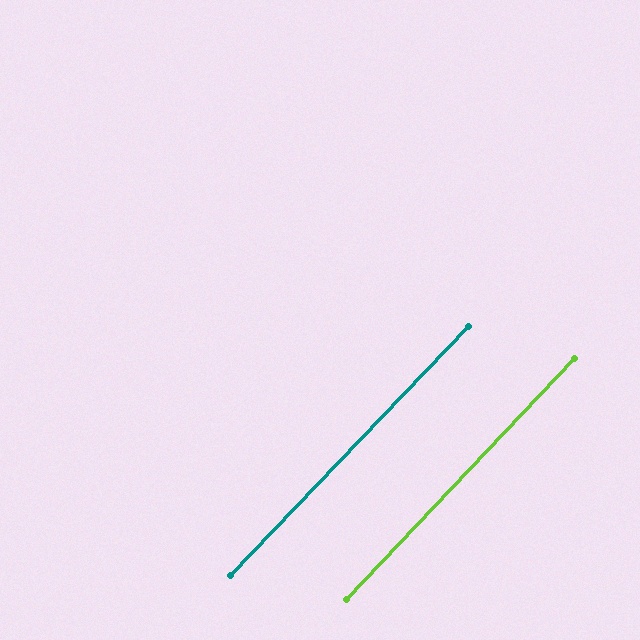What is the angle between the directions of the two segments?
Approximately 0 degrees.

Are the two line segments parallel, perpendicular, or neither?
Parallel — their directions differ by only 0.4°.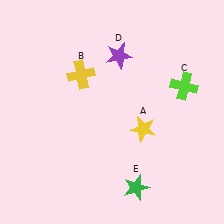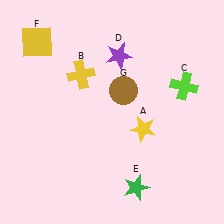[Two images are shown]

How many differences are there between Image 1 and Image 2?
There are 2 differences between the two images.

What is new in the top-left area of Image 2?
A yellow square (F) was added in the top-left area of Image 2.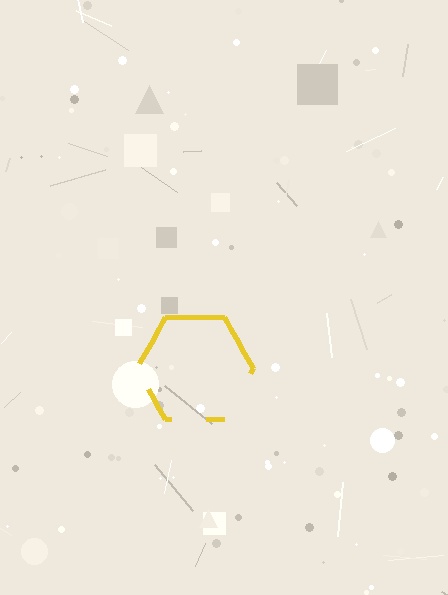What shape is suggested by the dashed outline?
The dashed outline suggests a hexagon.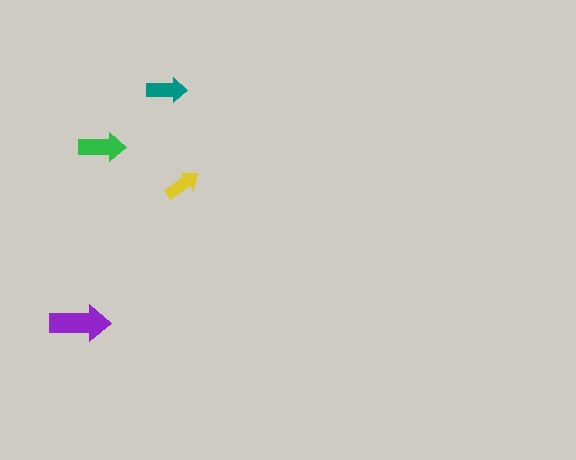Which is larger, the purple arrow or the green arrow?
The purple one.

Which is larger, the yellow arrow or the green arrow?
The green one.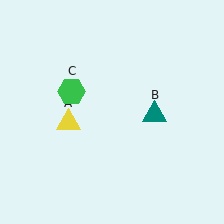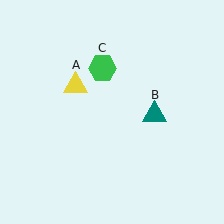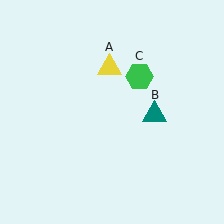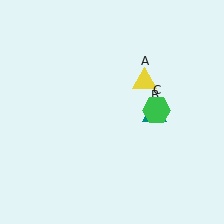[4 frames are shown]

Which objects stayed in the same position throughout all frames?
Teal triangle (object B) remained stationary.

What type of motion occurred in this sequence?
The yellow triangle (object A), green hexagon (object C) rotated clockwise around the center of the scene.